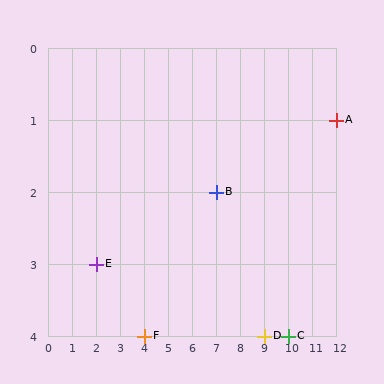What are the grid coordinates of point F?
Point F is at grid coordinates (4, 4).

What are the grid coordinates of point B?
Point B is at grid coordinates (7, 2).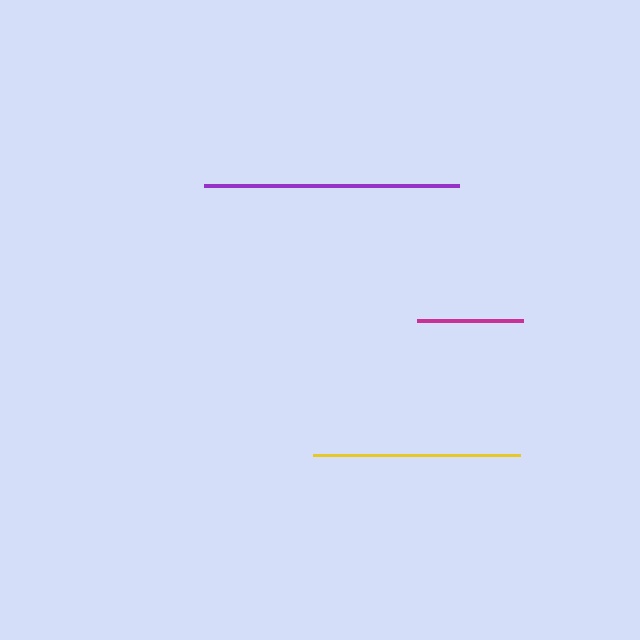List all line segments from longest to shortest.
From longest to shortest: purple, yellow, magenta.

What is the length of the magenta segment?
The magenta segment is approximately 106 pixels long.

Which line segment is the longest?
The purple line is the longest at approximately 256 pixels.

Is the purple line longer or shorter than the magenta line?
The purple line is longer than the magenta line.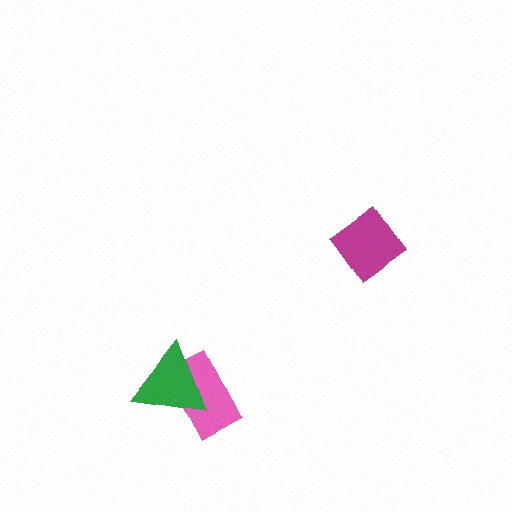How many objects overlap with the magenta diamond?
0 objects overlap with the magenta diamond.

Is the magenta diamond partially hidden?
No, no other shape covers it.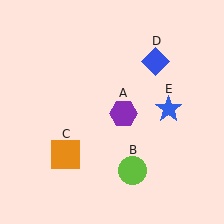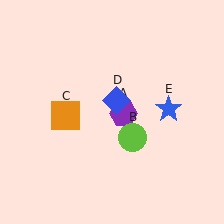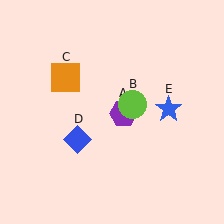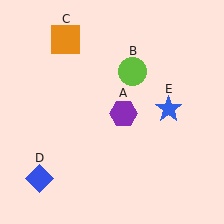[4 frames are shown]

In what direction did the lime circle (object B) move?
The lime circle (object B) moved up.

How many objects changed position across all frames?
3 objects changed position: lime circle (object B), orange square (object C), blue diamond (object D).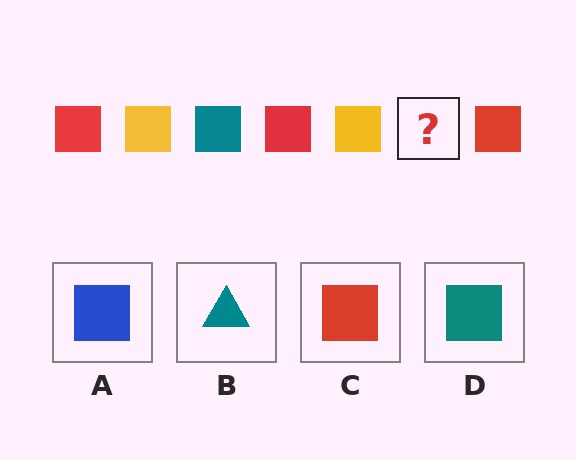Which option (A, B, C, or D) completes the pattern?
D.